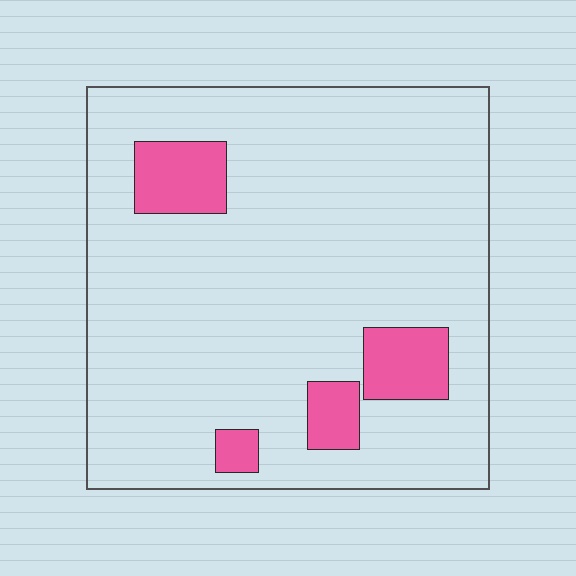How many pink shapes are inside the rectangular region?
4.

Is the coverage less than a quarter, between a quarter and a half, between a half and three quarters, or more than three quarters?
Less than a quarter.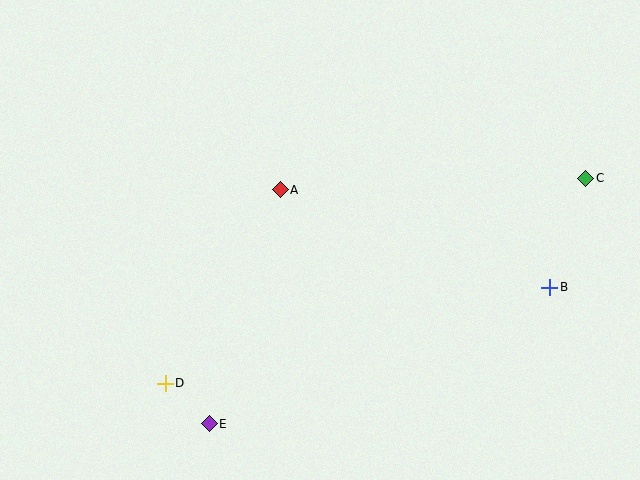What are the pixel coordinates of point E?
Point E is at (209, 424).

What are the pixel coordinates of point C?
Point C is at (586, 178).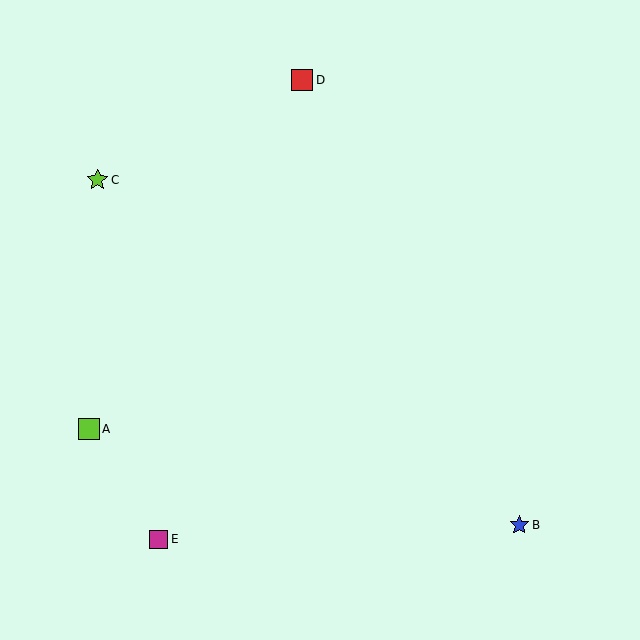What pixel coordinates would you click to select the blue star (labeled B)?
Click at (519, 525) to select the blue star B.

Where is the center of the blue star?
The center of the blue star is at (519, 525).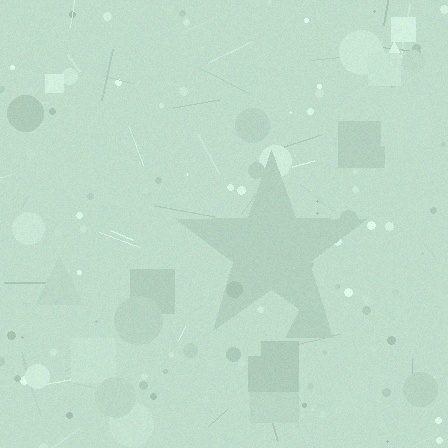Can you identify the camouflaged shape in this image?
The camouflaged shape is a star.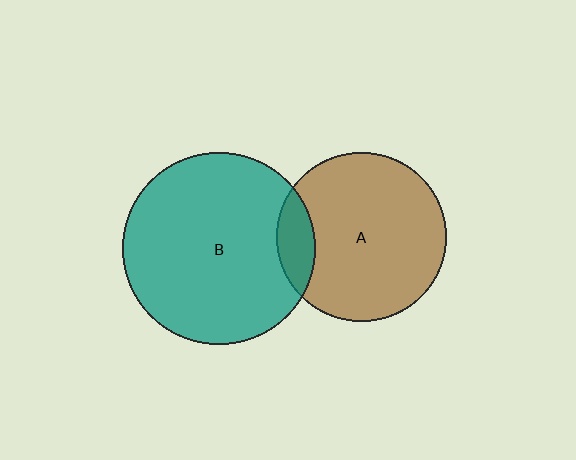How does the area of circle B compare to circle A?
Approximately 1.3 times.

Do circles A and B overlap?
Yes.